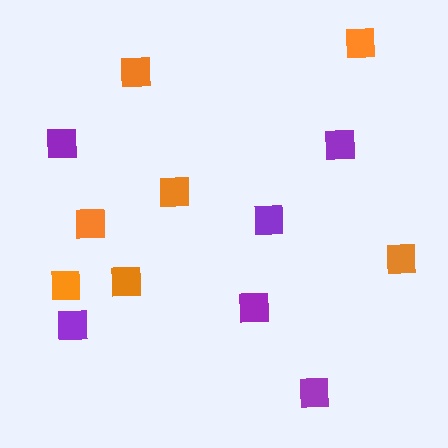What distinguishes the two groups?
There are 2 groups: one group of purple squares (6) and one group of orange squares (7).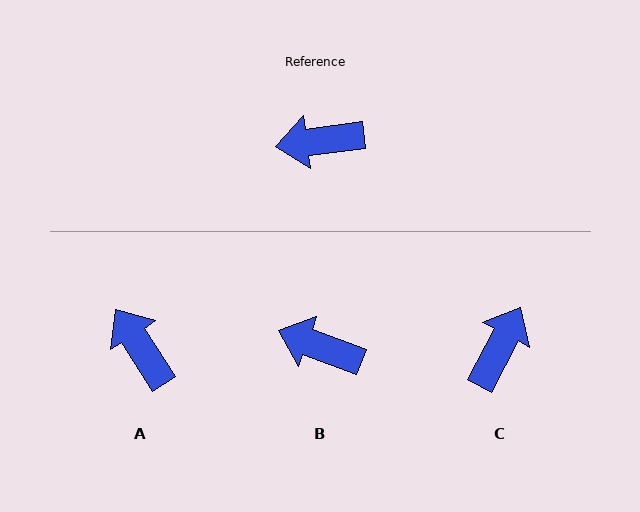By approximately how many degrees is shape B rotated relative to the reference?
Approximately 28 degrees clockwise.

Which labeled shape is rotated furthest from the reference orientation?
C, about 125 degrees away.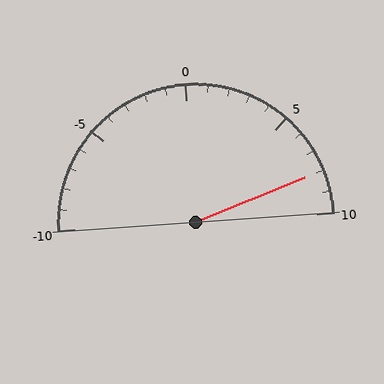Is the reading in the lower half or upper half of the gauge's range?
The reading is in the upper half of the range (-10 to 10).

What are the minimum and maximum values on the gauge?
The gauge ranges from -10 to 10.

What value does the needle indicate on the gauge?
The needle indicates approximately 8.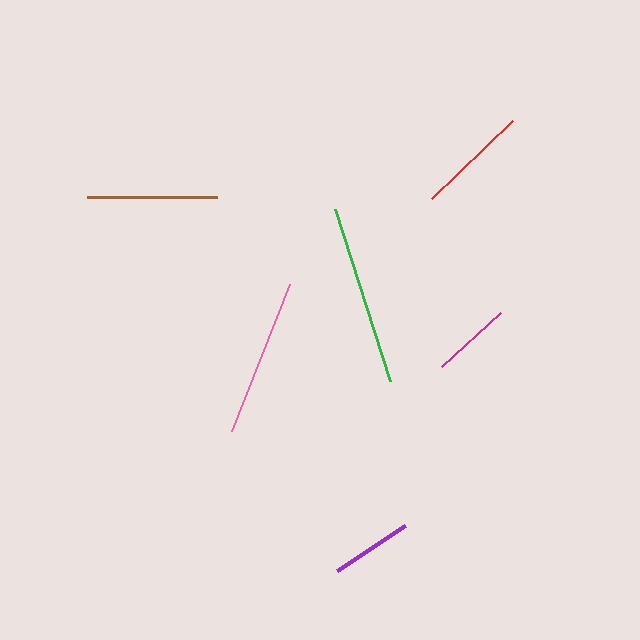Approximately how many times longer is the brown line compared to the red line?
The brown line is approximately 1.2 times the length of the red line.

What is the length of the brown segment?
The brown segment is approximately 130 pixels long.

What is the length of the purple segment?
The purple segment is approximately 81 pixels long.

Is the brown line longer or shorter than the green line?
The green line is longer than the brown line.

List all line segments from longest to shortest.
From longest to shortest: green, pink, brown, red, purple, magenta.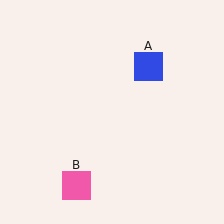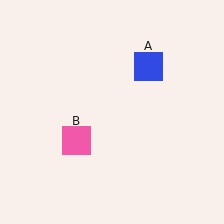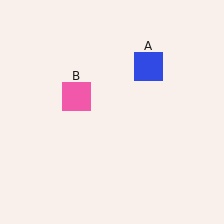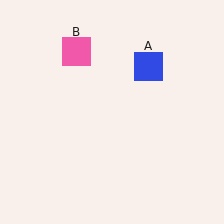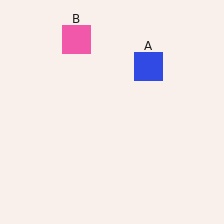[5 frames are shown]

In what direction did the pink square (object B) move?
The pink square (object B) moved up.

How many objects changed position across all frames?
1 object changed position: pink square (object B).